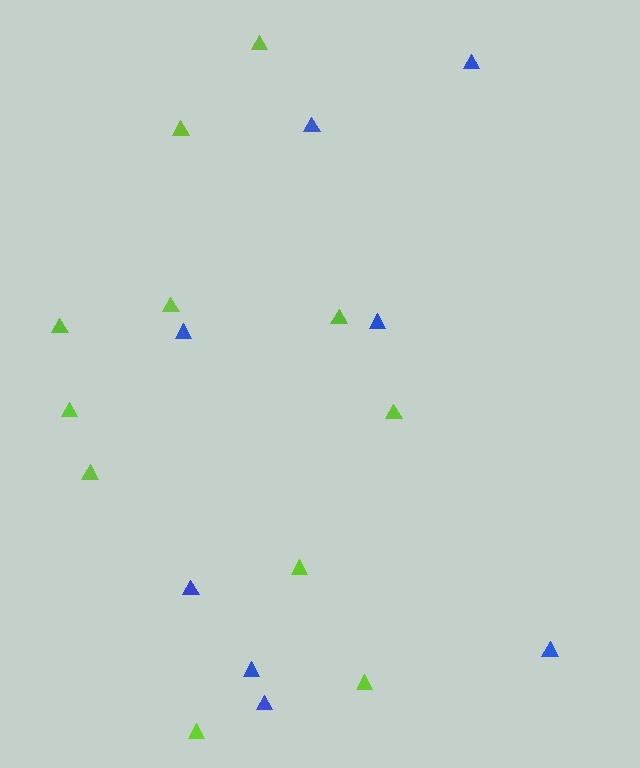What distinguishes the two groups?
There are 2 groups: one group of lime triangles (11) and one group of blue triangles (8).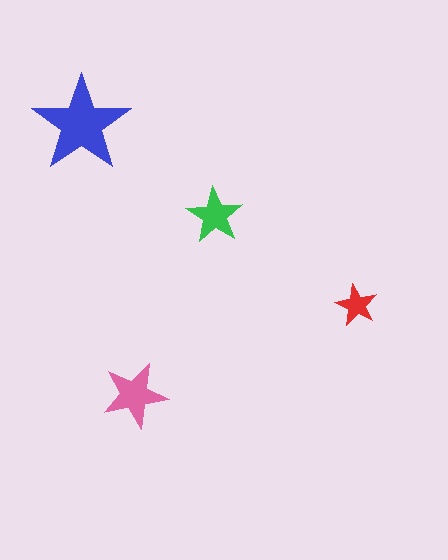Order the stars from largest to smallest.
the blue one, the pink one, the green one, the red one.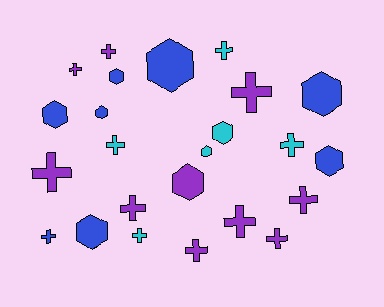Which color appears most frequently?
Purple, with 10 objects.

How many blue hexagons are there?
There are 7 blue hexagons.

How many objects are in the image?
There are 24 objects.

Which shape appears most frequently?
Cross, with 14 objects.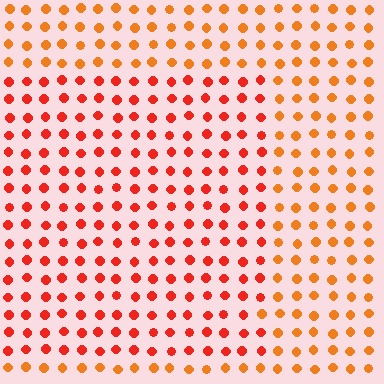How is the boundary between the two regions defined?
The boundary is defined purely by a slight shift in hue (about 26 degrees). Spacing, size, and orientation are identical on both sides.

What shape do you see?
I see a rectangle.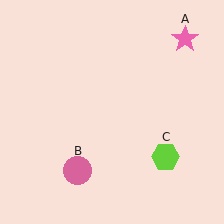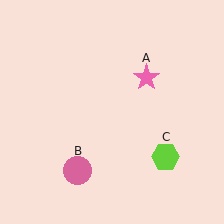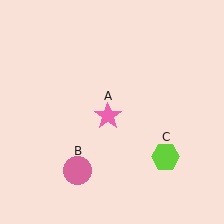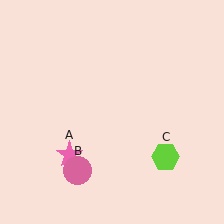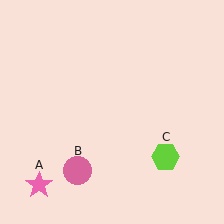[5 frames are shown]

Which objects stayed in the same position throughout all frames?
Pink circle (object B) and lime hexagon (object C) remained stationary.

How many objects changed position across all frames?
1 object changed position: pink star (object A).